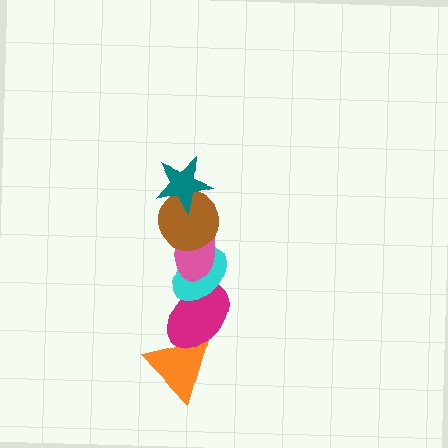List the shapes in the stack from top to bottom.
From top to bottom: the teal star, the brown circle, the pink ellipse, the cyan ellipse, the magenta ellipse, the orange triangle.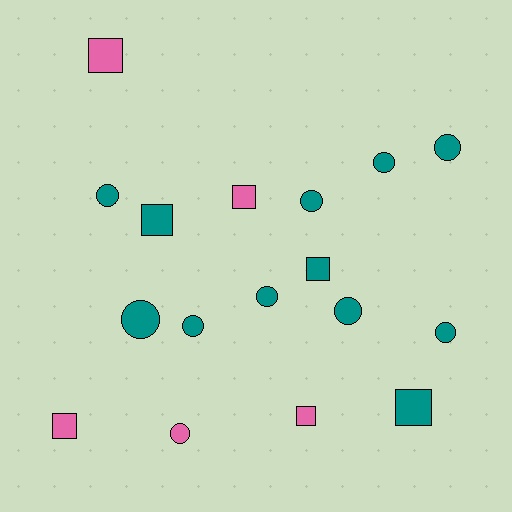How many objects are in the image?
There are 17 objects.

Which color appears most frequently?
Teal, with 12 objects.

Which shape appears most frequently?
Circle, with 10 objects.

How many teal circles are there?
There are 9 teal circles.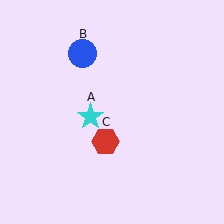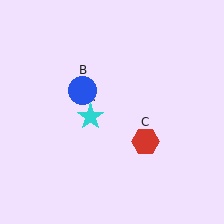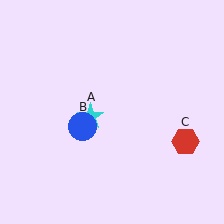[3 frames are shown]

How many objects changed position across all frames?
2 objects changed position: blue circle (object B), red hexagon (object C).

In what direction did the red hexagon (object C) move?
The red hexagon (object C) moved right.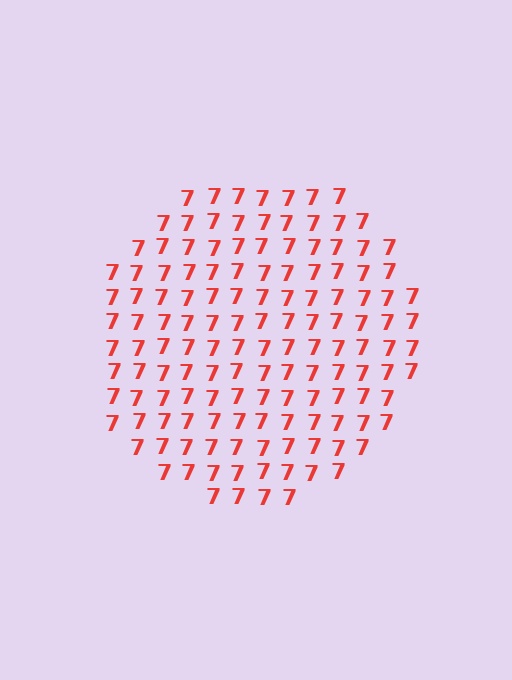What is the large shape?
The large shape is a circle.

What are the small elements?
The small elements are digit 7's.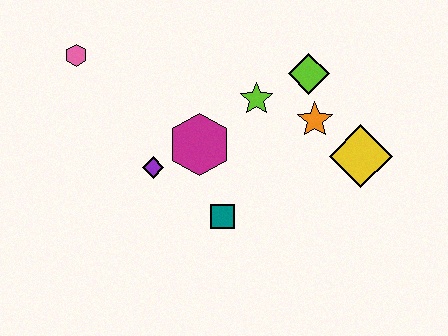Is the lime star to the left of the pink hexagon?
No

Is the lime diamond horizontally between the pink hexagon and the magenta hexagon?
No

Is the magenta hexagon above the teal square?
Yes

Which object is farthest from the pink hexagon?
The yellow diamond is farthest from the pink hexagon.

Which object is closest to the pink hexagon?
The purple diamond is closest to the pink hexagon.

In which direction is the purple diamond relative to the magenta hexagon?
The purple diamond is to the left of the magenta hexagon.